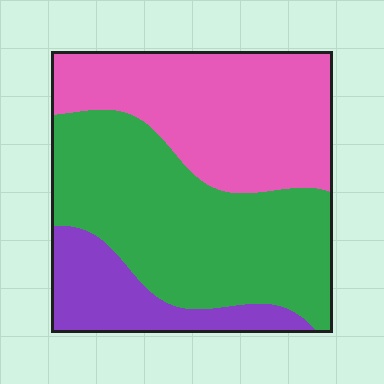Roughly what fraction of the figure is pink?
Pink covers 37% of the figure.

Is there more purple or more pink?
Pink.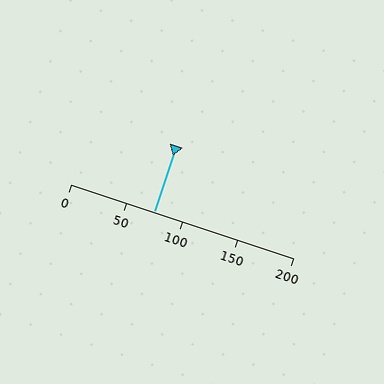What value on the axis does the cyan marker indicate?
The marker indicates approximately 75.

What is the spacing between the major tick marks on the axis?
The major ticks are spaced 50 apart.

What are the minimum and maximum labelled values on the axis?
The axis runs from 0 to 200.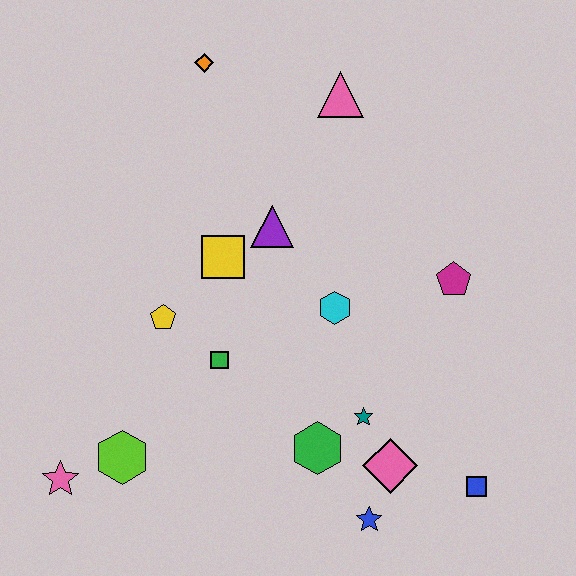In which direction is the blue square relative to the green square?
The blue square is to the right of the green square.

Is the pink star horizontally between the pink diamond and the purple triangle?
No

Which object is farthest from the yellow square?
The blue square is farthest from the yellow square.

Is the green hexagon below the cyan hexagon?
Yes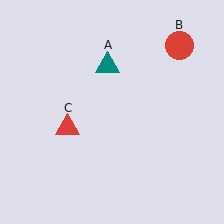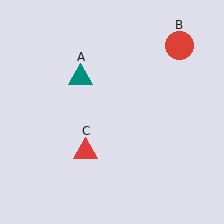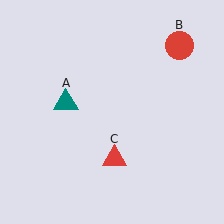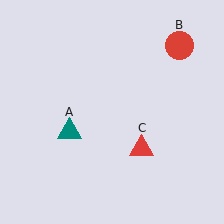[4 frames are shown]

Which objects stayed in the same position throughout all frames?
Red circle (object B) remained stationary.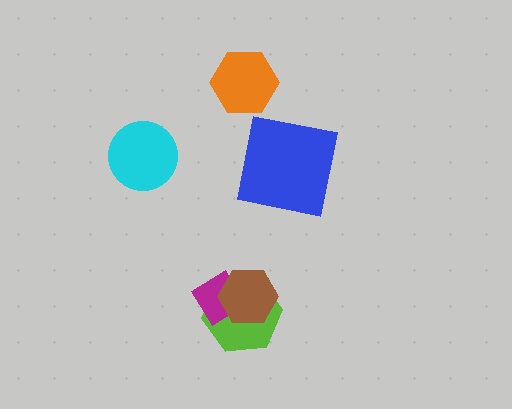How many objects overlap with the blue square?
0 objects overlap with the blue square.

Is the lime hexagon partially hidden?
Yes, it is partially covered by another shape.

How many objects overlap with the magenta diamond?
2 objects overlap with the magenta diamond.